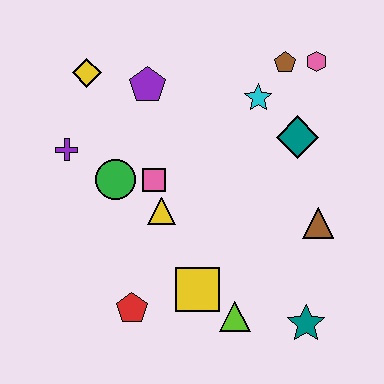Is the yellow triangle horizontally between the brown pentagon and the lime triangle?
No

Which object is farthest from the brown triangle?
The yellow diamond is farthest from the brown triangle.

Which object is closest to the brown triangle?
The teal diamond is closest to the brown triangle.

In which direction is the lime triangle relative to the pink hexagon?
The lime triangle is below the pink hexagon.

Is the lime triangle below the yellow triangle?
Yes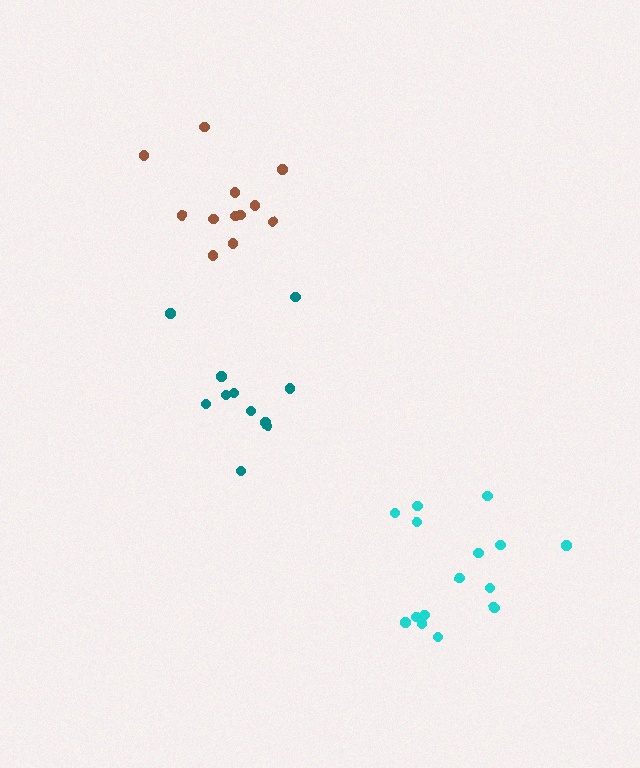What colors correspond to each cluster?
The clusters are colored: cyan, brown, teal.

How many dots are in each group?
Group 1: 15 dots, Group 2: 12 dots, Group 3: 11 dots (38 total).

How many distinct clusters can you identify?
There are 3 distinct clusters.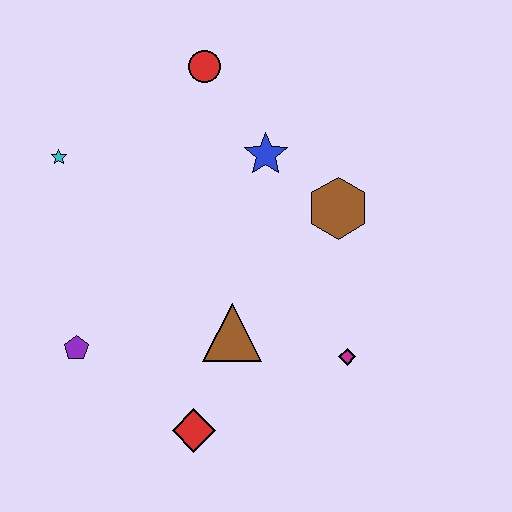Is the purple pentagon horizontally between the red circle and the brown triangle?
No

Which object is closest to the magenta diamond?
The brown triangle is closest to the magenta diamond.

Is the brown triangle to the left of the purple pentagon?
No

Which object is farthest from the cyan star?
The magenta diamond is farthest from the cyan star.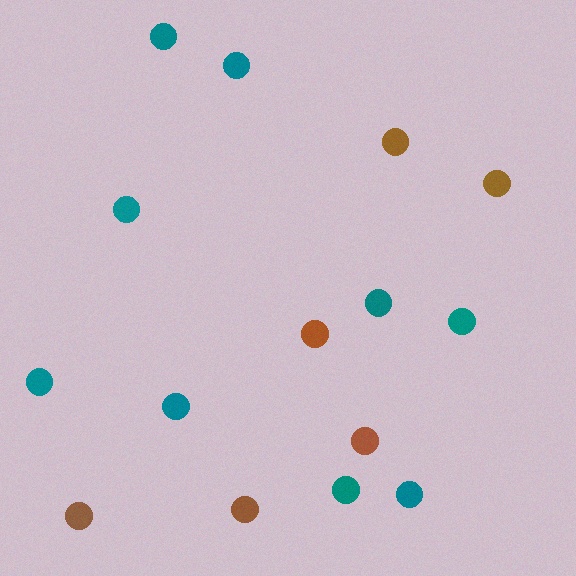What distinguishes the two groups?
There are 2 groups: one group of brown circles (6) and one group of teal circles (9).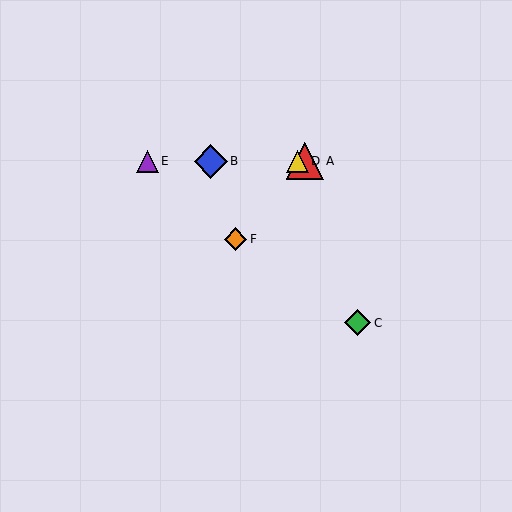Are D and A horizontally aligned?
Yes, both are at y≈161.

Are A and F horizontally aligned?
No, A is at y≈161 and F is at y≈239.